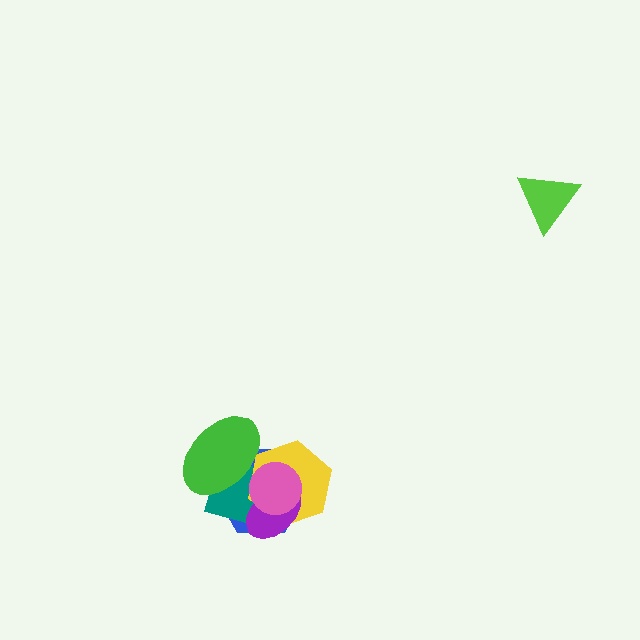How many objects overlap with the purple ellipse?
4 objects overlap with the purple ellipse.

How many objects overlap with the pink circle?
5 objects overlap with the pink circle.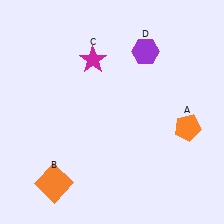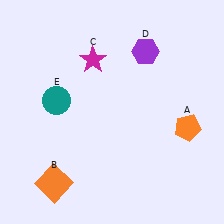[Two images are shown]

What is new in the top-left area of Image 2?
A teal circle (E) was added in the top-left area of Image 2.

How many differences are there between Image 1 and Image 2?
There is 1 difference between the two images.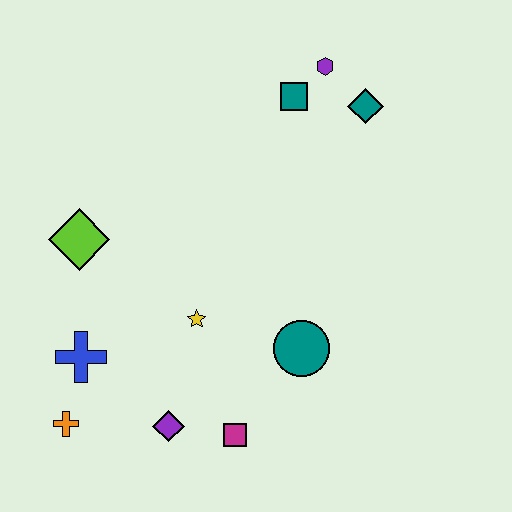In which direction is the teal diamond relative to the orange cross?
The teal diamond is above the orange cross.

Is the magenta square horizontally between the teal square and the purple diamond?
Yes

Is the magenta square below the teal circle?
Yes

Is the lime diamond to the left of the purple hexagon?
Yes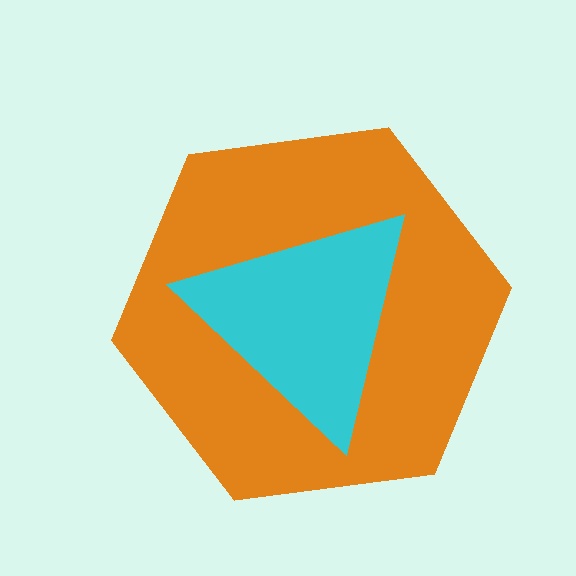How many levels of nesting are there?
2.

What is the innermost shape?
The cyan triangle.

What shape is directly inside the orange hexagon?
The cyan triangle.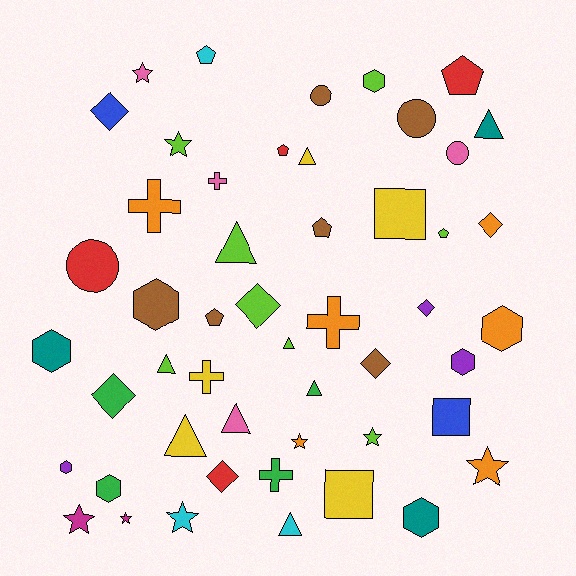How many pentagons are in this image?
There are 6 pentagons.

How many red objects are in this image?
There are 4 red objects.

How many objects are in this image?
There are 50 objects.